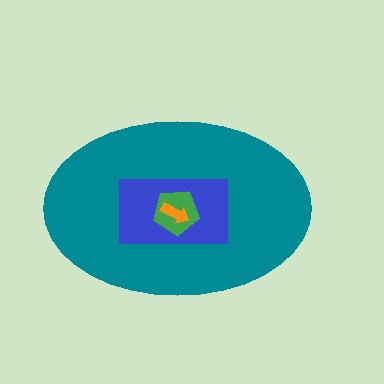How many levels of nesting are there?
4.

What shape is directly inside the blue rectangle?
The green pentagon.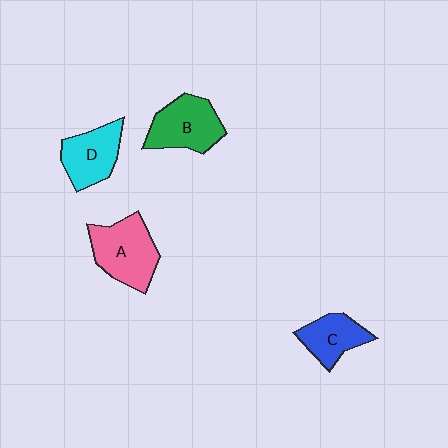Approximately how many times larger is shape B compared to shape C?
Approximately 1.4 times.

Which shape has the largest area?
Shape A (pink).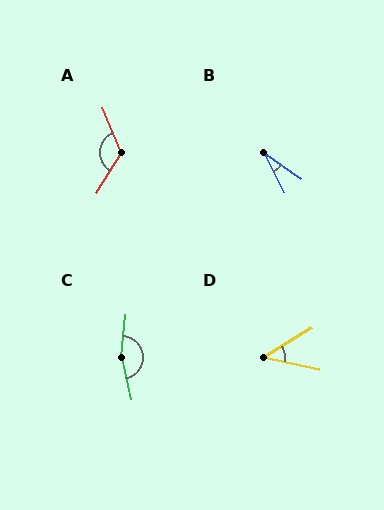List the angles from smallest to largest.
B (28°), D (44°), A (125°), C (162°).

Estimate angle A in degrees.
Approximately 125 degrees.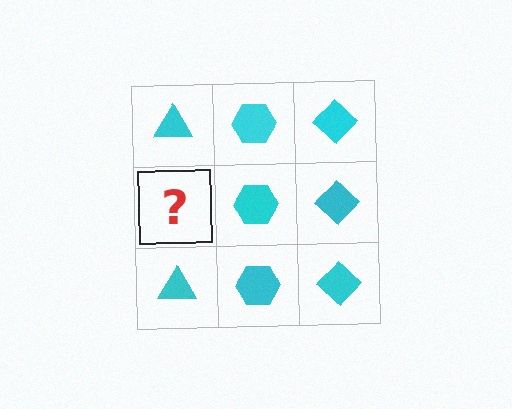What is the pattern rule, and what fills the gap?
The rule is that each column has a consistent shape. The gap should be filled with a cyan triangle.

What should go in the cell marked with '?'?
The missing cell should contain a cyan triangle.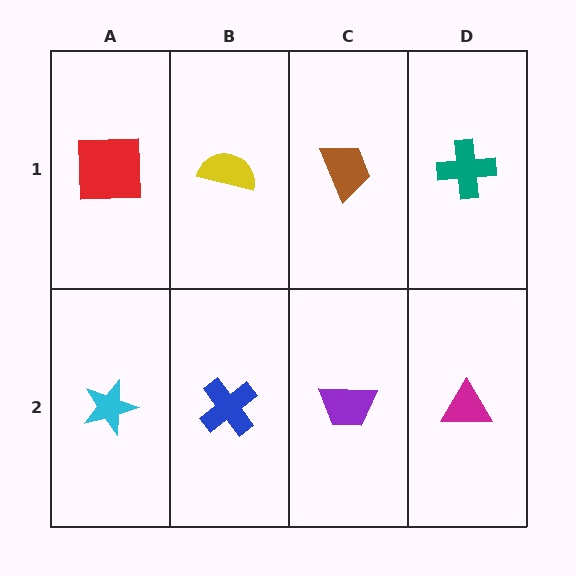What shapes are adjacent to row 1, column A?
A cyan star (row 2, column A), a yellow semicircle (row 1, column B).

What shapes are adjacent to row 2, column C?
A brown trapezoid (row 1, column C), a blue cross (row 2, column B), a magenta triangle (row 2, column D).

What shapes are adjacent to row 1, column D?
A magenta triangle (row 2, column D), a brown trapezoid (row 1, column C).